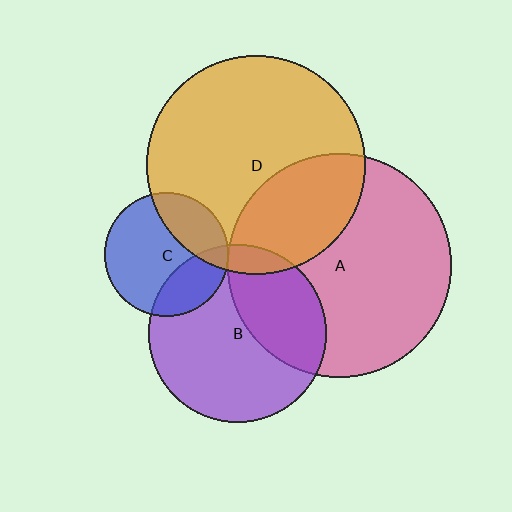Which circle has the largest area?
Circle A (pink).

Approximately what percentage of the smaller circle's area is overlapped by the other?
Approximately 30%.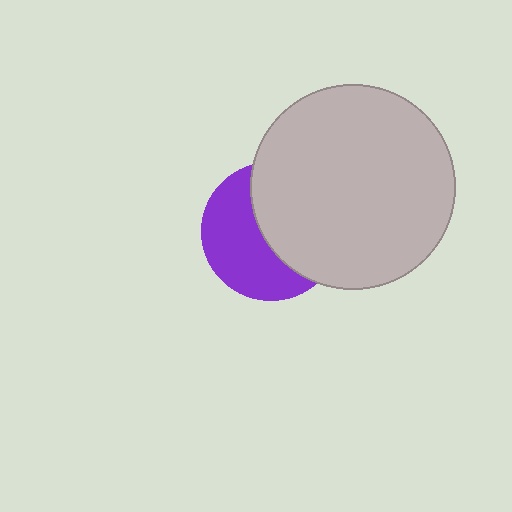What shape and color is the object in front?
The object in front is a light gray circle.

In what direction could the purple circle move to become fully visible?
The purple circle could move left. That would shift it out from behind the light gray circle entirely.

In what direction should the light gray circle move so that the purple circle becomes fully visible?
The light gray circle should move right. That is the shortest direction to clear the overlap and leave the purple circle fully visible.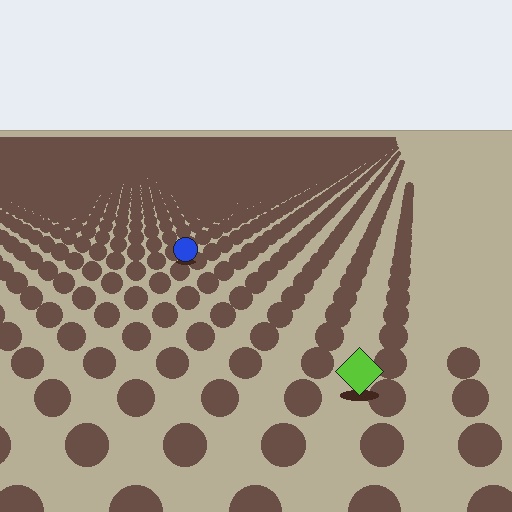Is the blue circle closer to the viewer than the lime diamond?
No. The lime diamond is closer — you can tell from the texture gradient: the ground texture is coarser near it.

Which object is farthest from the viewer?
The blue circle is farthest from the viewer. It appears smaller and the ground texture around it is denser.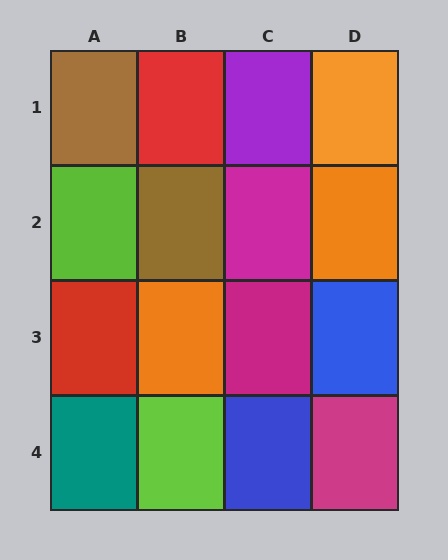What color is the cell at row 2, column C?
Magenta.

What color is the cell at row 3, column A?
Red.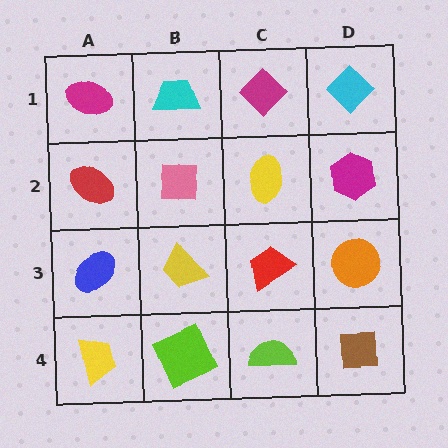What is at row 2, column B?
A pink square.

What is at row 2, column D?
A magenta hexagon.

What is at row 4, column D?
A brown square.